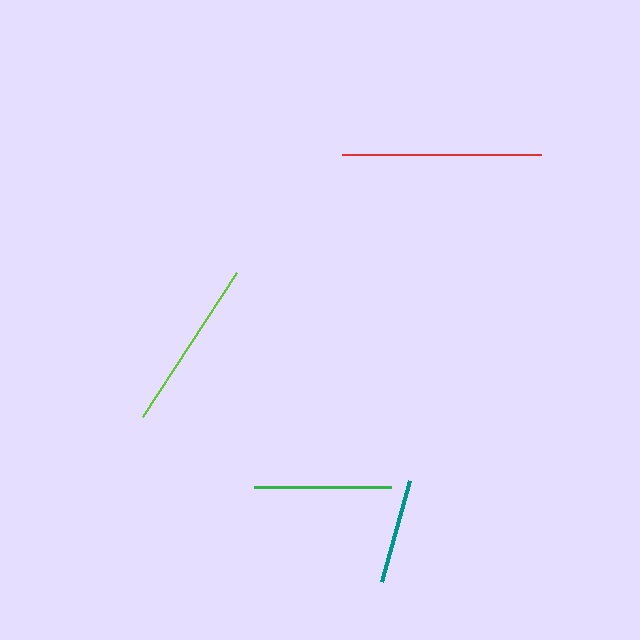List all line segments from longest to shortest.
From longest to shortest: red, lime, green, teal.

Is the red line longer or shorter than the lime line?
The red line is longer than the lime line.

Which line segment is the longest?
The red line is the longest at approximately 199 pixels.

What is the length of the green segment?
The green segment is approximately 136 pixels long.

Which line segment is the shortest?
The teal line is the shortest at approximately 104 pixels.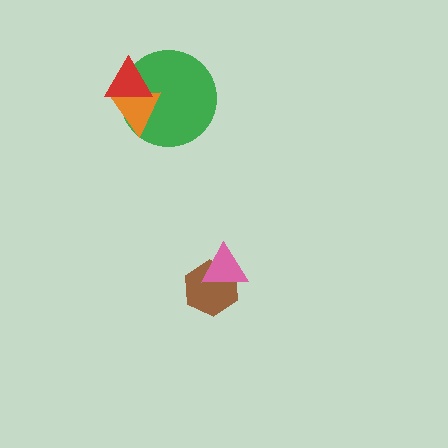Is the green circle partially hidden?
Yes, it is partially covered by another shape.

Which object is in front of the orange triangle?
The red triangle is in front of the orange triangle.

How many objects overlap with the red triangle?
2 objects overlap with the red triangle.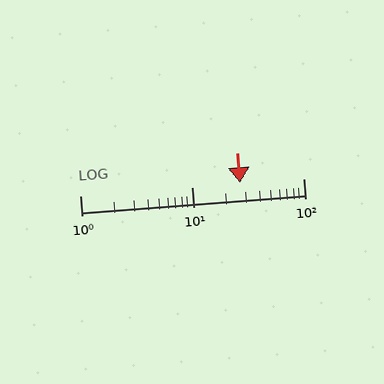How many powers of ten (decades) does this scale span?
The scale spans 2 decades, from 1 to 100.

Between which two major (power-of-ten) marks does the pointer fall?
The pointer is between 10 and 100.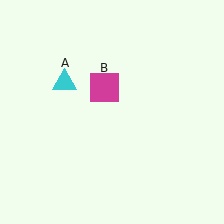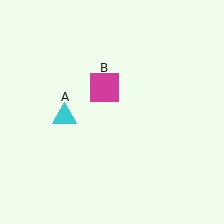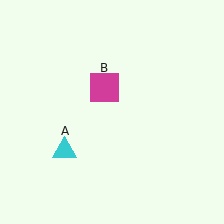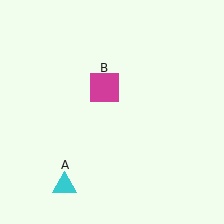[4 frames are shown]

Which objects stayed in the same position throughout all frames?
Magenta square (object B) remained stationary.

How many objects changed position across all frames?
1 object changed position: cyan triangle (object A).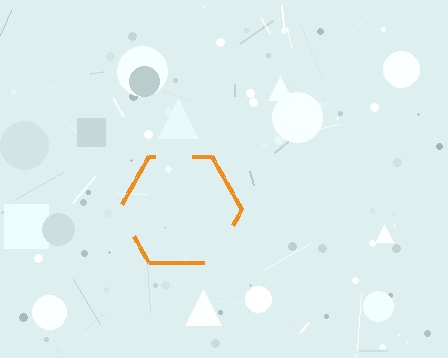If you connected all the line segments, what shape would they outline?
They would outline a hexagon.